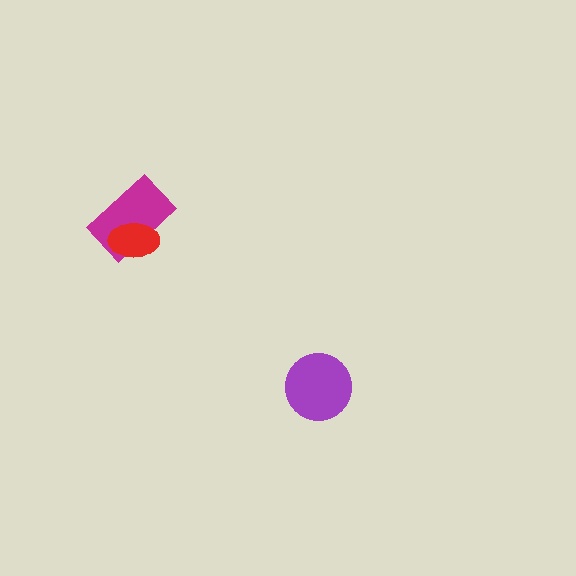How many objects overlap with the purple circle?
0 objects overlap with the purple circle.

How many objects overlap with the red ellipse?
1 object overlaps with the red ellipse.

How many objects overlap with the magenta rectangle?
1 object overlaps with the magenta rectangle.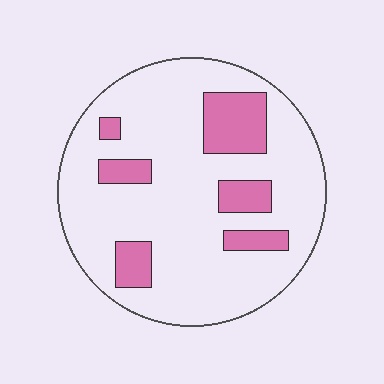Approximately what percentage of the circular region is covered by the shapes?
Approximately 20%.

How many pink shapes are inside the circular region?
6.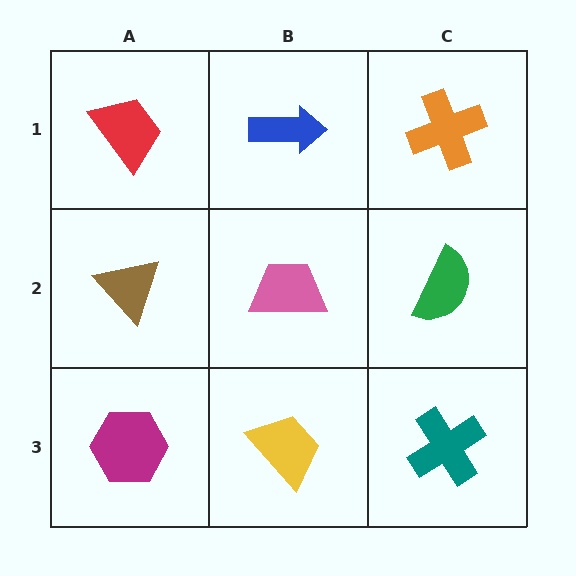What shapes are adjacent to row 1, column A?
A brown triangle (row 2, column A), a blue arrow (row 1, column B).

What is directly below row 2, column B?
A yellow trapezoid.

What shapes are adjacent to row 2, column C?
An orange cross (row 1, column C), a teal cross (row 3, column C), a pink trapezoid (row 2, column B).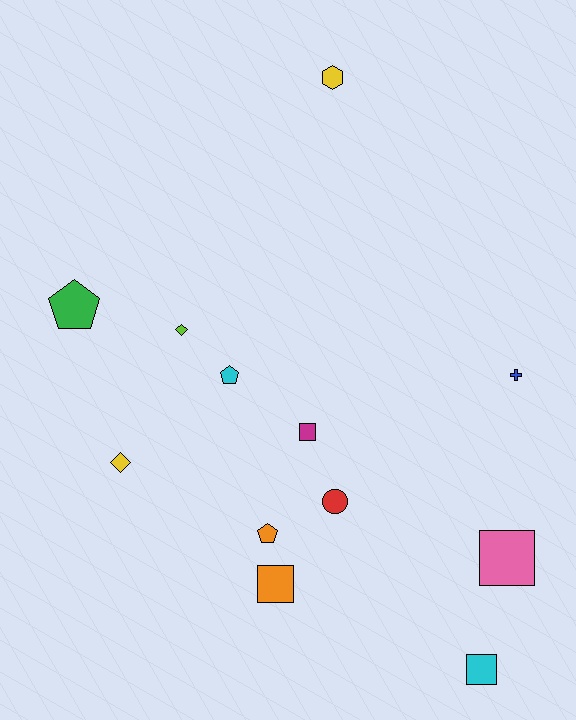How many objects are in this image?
There are 12 objects.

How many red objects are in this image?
There is 1 red object.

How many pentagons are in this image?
There are 3 pentagons.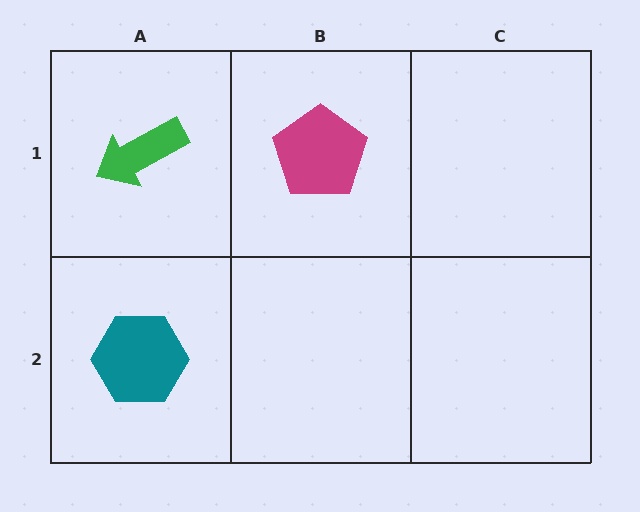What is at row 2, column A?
A teal hexagon.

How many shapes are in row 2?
1 shape.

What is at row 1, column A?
A green arrow.